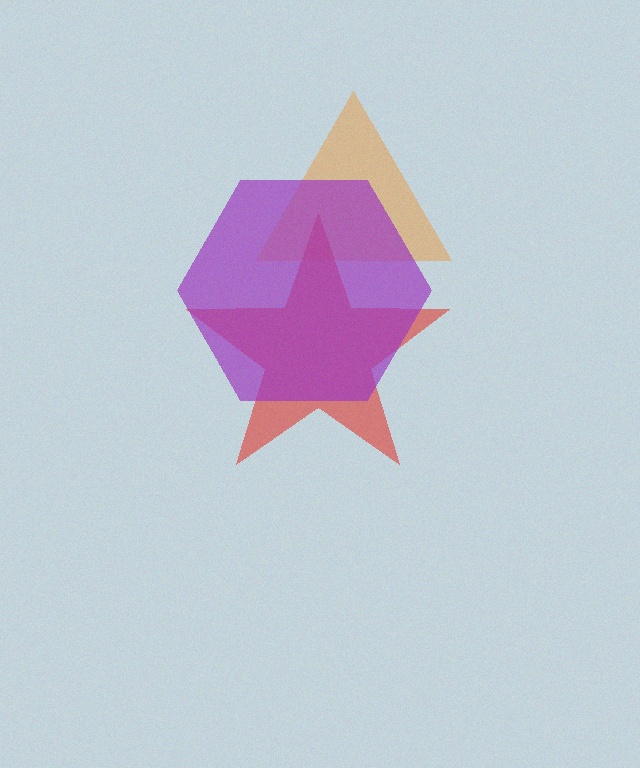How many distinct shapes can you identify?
There are 3 distinct shapes: an orange triangle, a red star, a purple hexagon.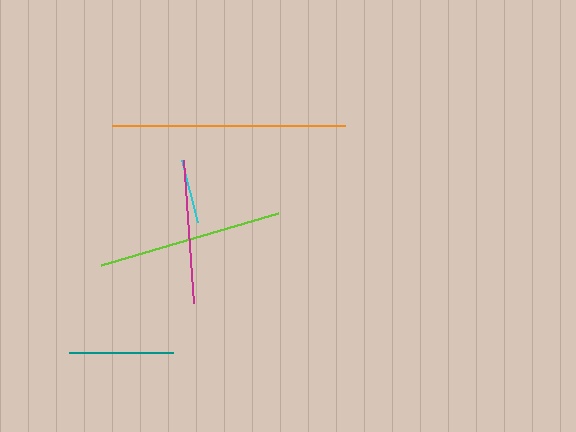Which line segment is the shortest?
The cyan line is the shortest at approximately 65 pixels.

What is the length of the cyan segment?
The cyan segment is approximately 65 pixels long.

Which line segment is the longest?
The orange line is the longest at approximately 233 pixels.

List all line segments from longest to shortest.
From longest to shortest: orange, lime, magenta, teal, cyan.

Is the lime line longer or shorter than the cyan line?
The lime line is longer than the cyan line.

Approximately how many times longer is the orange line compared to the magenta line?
The orange line is approximately 1.6 times the length of the magenta line.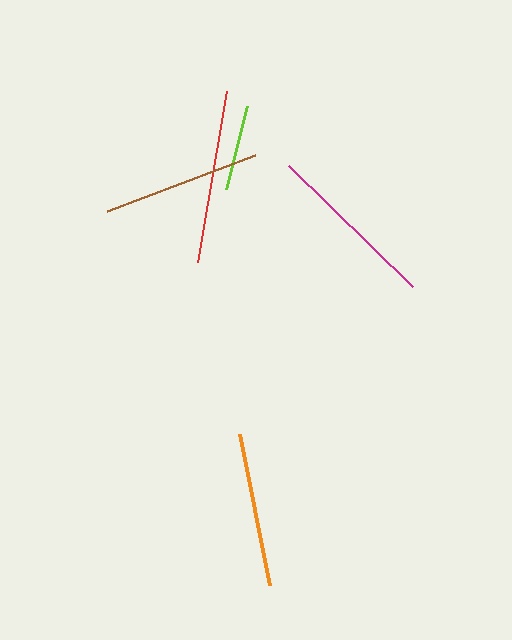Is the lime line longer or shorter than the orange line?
The orange line is longer than the lime line.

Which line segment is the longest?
The magenta line is the longest at approximately 174 pixels.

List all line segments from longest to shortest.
From longest to shortest: magenta, red, brown, orange, lime.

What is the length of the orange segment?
The orange segment is approximately 154 pixels long.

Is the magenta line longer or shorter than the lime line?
The magenta line is longer than the lime line.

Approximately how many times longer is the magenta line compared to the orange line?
The magenta line is approximately 1.1 times the length of the orange line.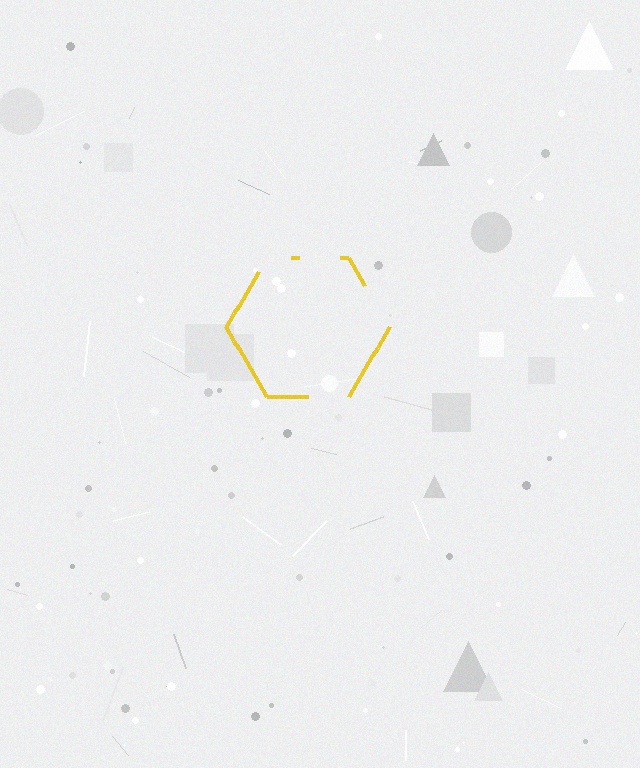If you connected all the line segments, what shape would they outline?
They would outline a hexagon.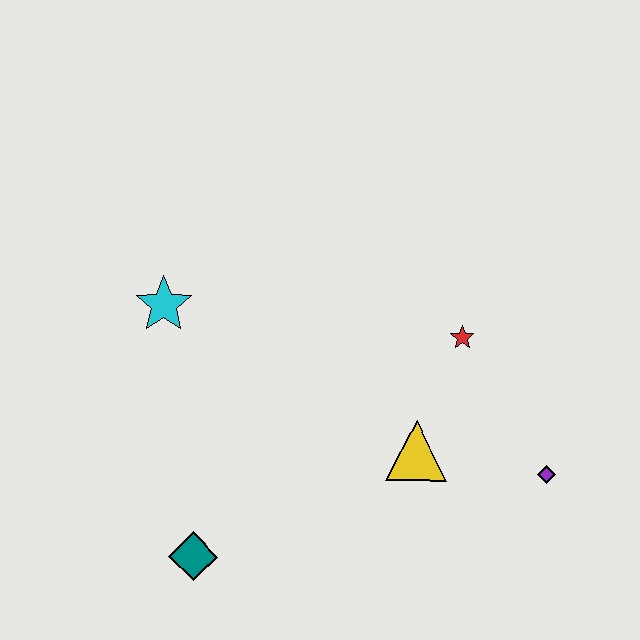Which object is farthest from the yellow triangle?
The cyan star is farthest from the yellow triangle.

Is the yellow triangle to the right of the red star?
No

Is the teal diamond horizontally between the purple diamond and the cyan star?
Yes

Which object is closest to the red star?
The yellow triangle is closest to the red star.